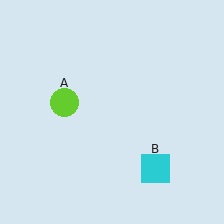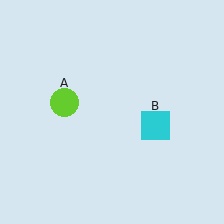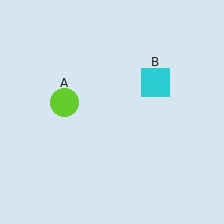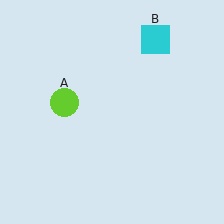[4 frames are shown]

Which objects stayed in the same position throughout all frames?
Lime circle (object A) remained stationary.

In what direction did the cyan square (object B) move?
The cyan square (object B) moved up.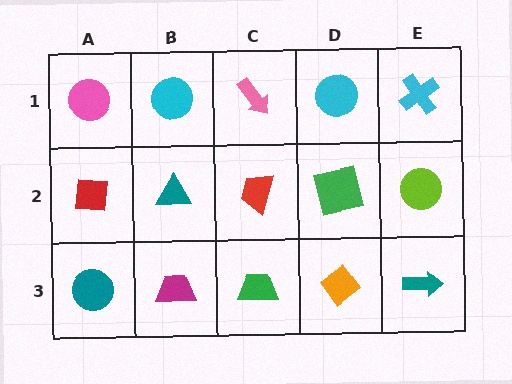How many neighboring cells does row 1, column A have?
2.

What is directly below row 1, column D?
A green square.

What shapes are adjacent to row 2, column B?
A cyan circle (row 1, column B), a magenta trapezoid (row 3, column B), a red square (row 2, column A), a red trapezoid (row 2, column C).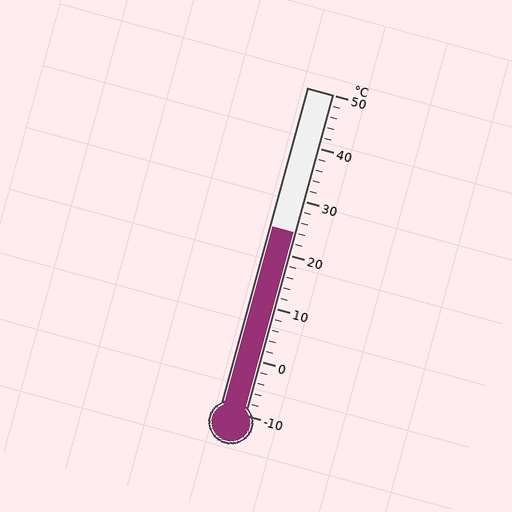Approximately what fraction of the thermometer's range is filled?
The thermometer is filled to approximately 55% of its range.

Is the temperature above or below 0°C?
The temperature is above 0°C.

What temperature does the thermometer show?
The thermometer shows approximately 24°C.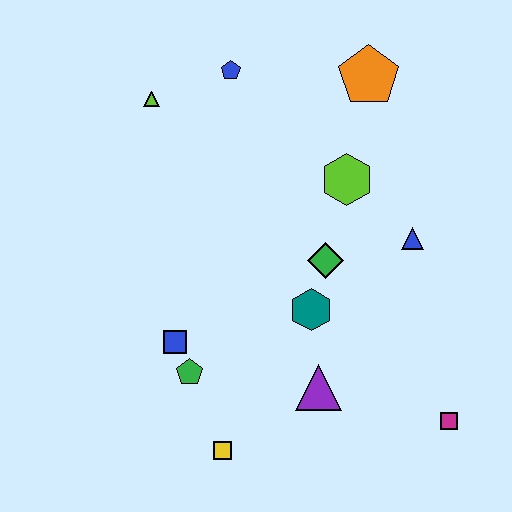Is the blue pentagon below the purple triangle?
No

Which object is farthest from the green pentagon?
The orange pentagon is farthest from the green pentagon.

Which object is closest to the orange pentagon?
The lime hexagon is closest to the orange pentagon.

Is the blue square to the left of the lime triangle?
No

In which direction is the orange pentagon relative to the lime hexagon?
The orange pentagon is above the lime hexagon.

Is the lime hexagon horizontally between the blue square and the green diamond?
No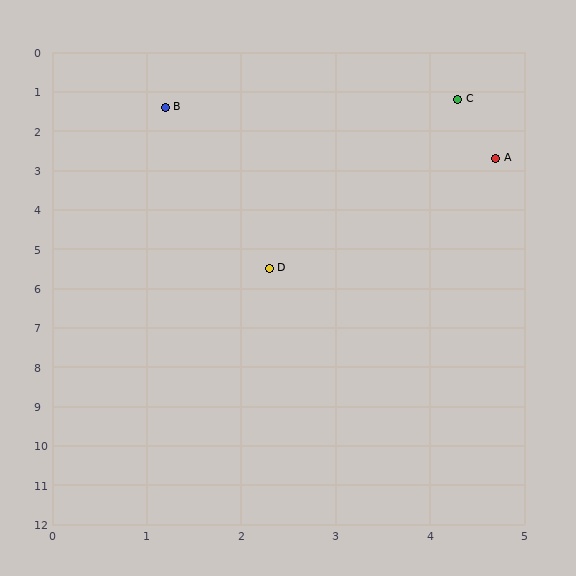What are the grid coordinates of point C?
Point C is at approximately (4.3, 1.2).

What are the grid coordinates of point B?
Point B is at approximately (1.2, 1.4).